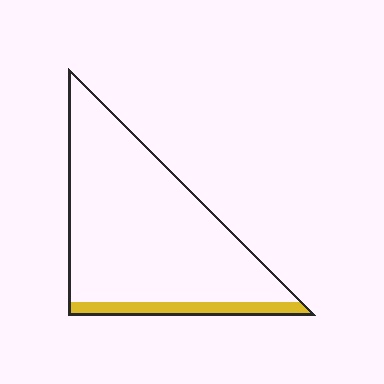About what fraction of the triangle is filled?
About one tenth (1/10).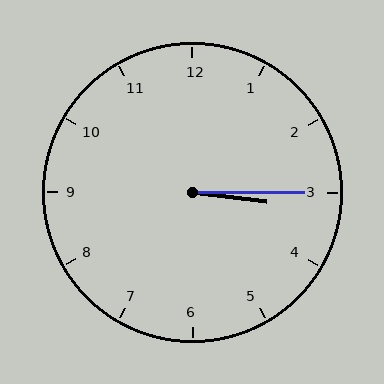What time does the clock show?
3:15.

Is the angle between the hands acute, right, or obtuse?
It is acute.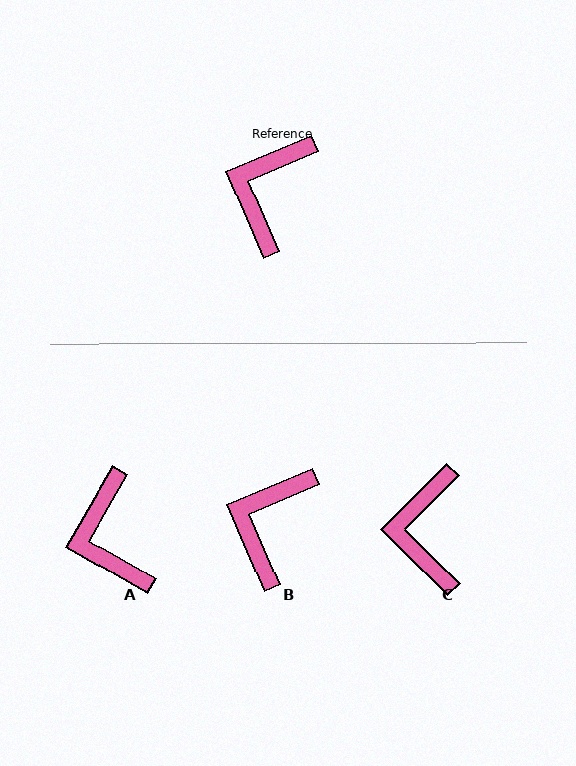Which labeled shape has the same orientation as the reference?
B.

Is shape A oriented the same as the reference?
No, it is off by about 37 degrees.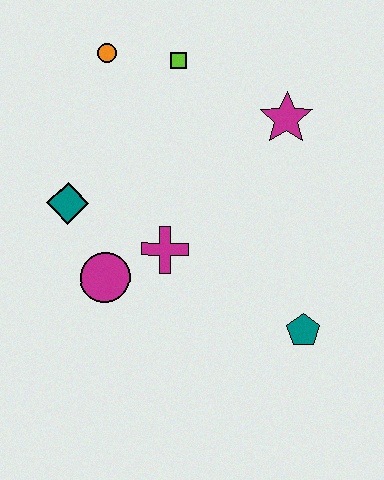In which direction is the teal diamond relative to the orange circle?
The teal diamond is below the orange circle.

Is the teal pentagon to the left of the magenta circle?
No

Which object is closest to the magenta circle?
The magenta cross is closest to the magenta circle.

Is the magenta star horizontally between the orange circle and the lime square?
No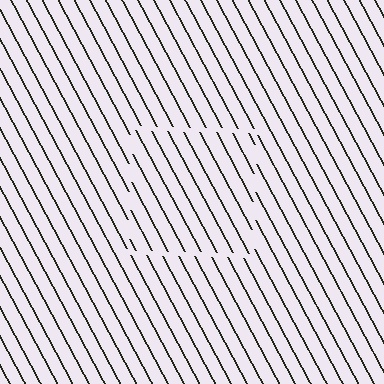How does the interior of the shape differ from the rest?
The interior of the shape contains the same grating, shifted by half a period — the contour is defined by the phase discontinuity where line-ends from the inner and outer gratings abut.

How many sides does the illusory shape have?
4 sides — the line-ends trace a square.